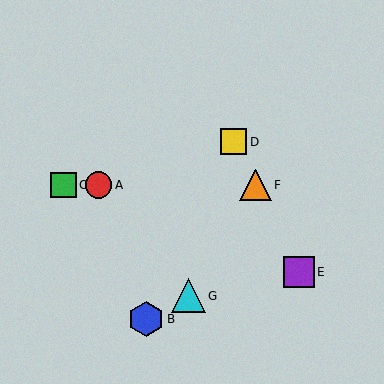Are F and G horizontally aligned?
No, F is at y≈185 and G is at y≈296.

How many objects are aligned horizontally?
3 objects (A, C, F) are aligned horizontally.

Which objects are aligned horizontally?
Objects A, C, F are aligned horizontally.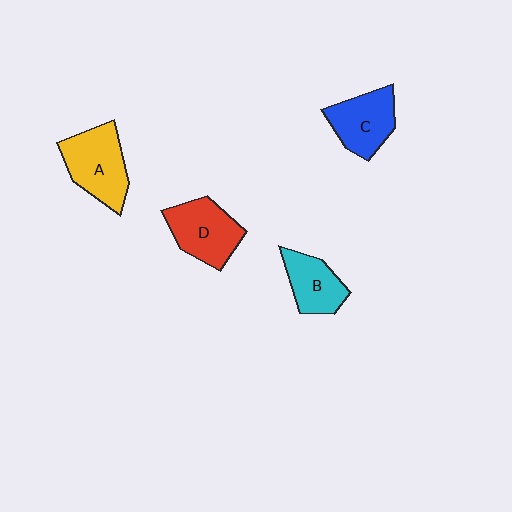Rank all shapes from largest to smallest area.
From largest to smallest: A (yellow), D (red), C (blue), B (cyan).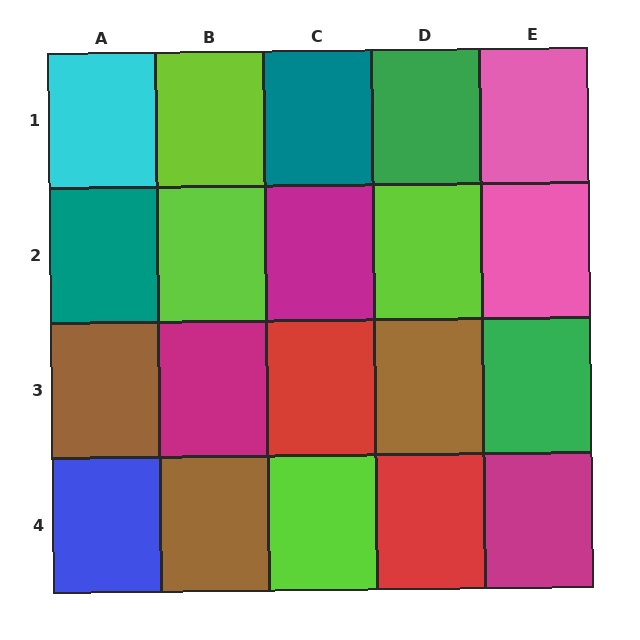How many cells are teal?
2 cells are teal.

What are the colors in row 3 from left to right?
Brown, magenta, red, brown, green.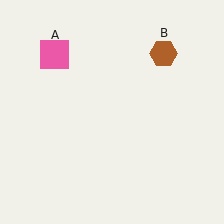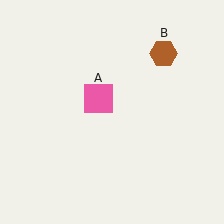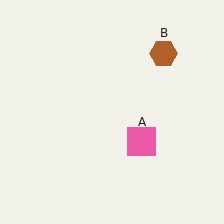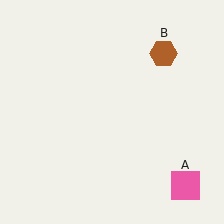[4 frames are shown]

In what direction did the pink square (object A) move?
The pink square (object A) moved down and to the right.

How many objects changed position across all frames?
1 object changed position: pink square (object A).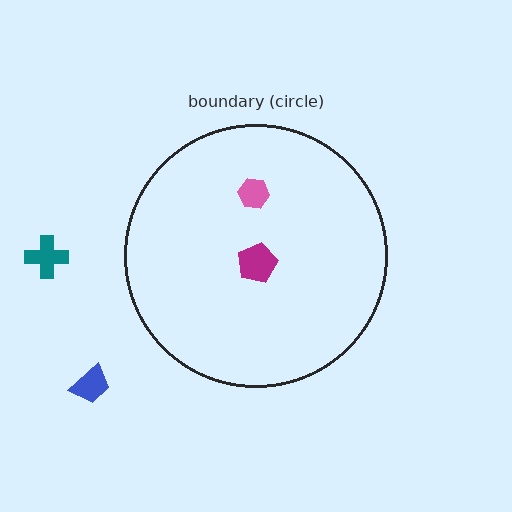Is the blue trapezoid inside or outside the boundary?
Outside.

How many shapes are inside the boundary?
2 inside, 2 outside.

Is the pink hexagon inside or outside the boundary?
Inside.